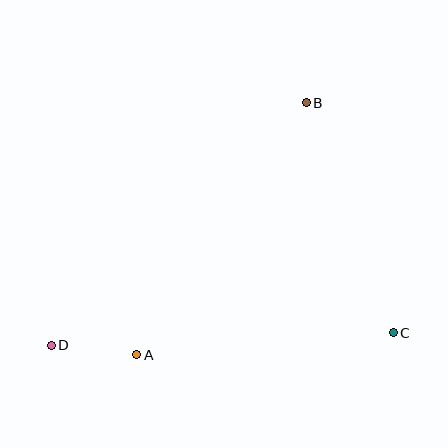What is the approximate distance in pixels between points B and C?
The distance between B and C is approximately 246 pixels.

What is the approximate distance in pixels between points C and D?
The distance between C and D is approximately 342 pixels.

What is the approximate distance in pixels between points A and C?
The distance between A and C is approximately 258 pixels.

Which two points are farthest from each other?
Points B and D are farthest from each other.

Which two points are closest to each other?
Points A and D are closest to each other.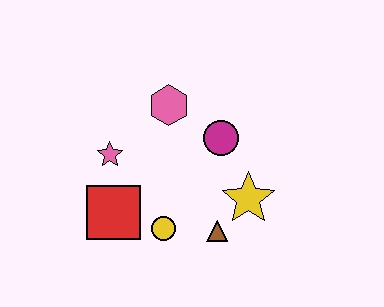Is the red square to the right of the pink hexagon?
No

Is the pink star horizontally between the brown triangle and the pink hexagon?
No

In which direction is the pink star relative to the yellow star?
The pink star is to the left of the yellow star.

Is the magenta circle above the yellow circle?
Yes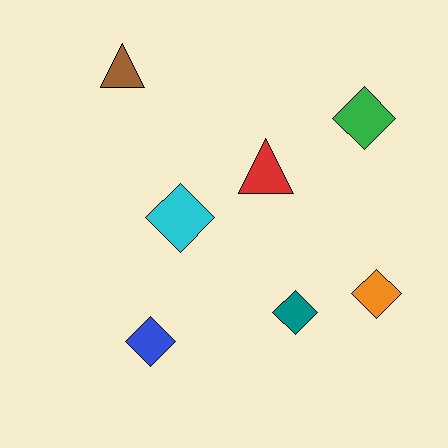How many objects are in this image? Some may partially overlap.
There are 7 objects.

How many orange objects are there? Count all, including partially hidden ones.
There is 1 orange object.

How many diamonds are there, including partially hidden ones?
There are 5 diamonds.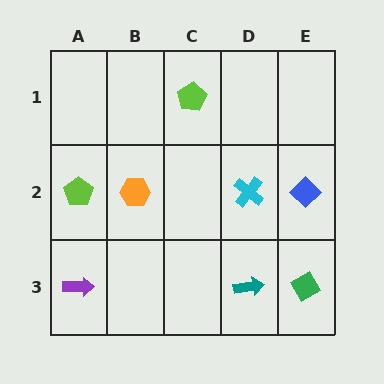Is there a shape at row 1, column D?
No, that cell is empty.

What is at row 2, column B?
An orange hexagon.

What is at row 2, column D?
A cyan cross.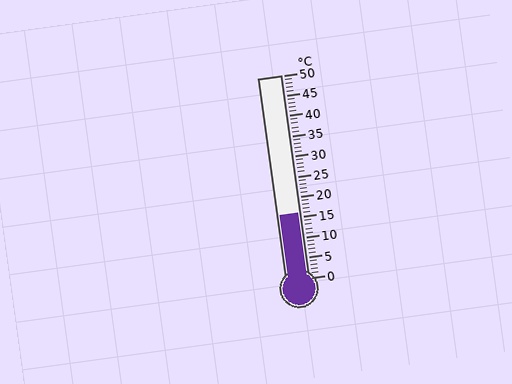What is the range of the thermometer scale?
The thermometer scale ranges from 0°C to 50°C.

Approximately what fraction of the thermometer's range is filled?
The thermometer is filled to approximately 30% of its range.